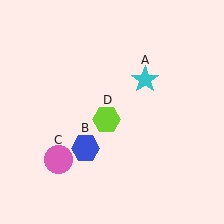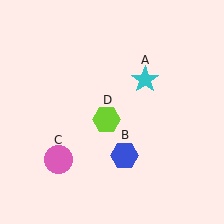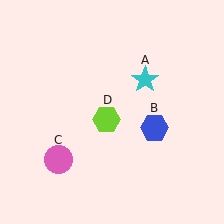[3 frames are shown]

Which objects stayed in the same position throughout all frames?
Cyan star (object A) and pink circle (object C) and lime hexagon (object D) remained stationary.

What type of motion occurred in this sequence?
The blue hexagon (object B) rotated counterclockwise around the center of the scene.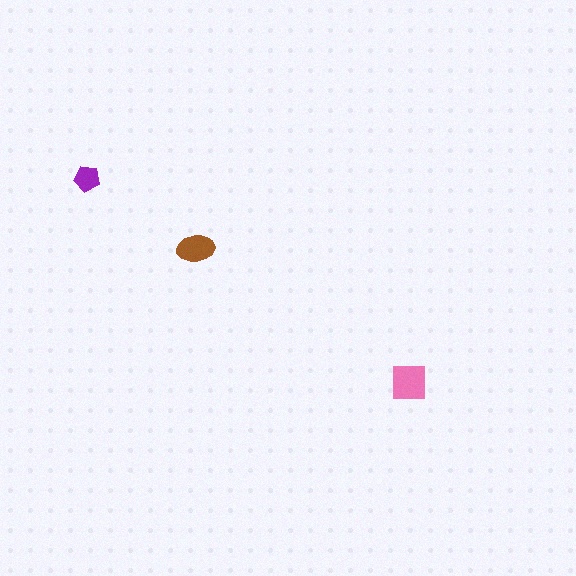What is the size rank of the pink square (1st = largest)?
1st.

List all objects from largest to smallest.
The pink square, the brown ellipse, the purple pentagon.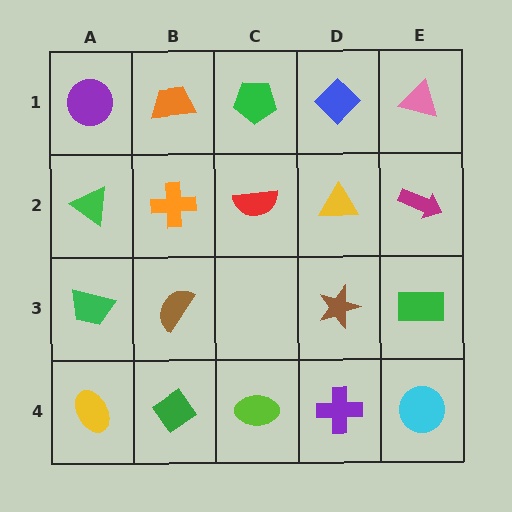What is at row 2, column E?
A magenta arrow.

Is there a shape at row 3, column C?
No, that cell is empty.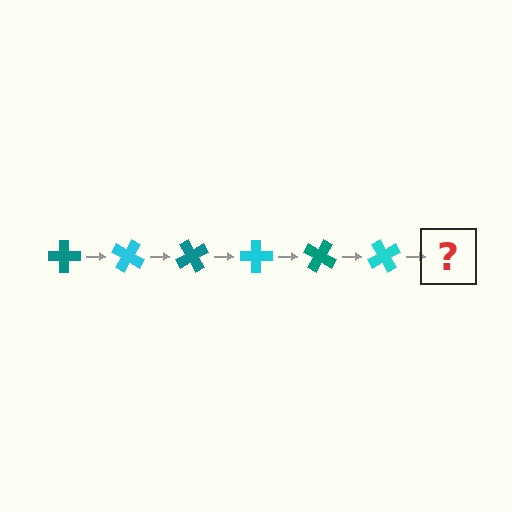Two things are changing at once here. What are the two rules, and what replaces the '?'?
The two rules are that it rotates 30 degrees each step and the color cycles through teal and cyan. The '?' should be a teal cross, rotated 180 degrees from the start.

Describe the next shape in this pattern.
It should be a teal cross, rotated 180 degrees from the start.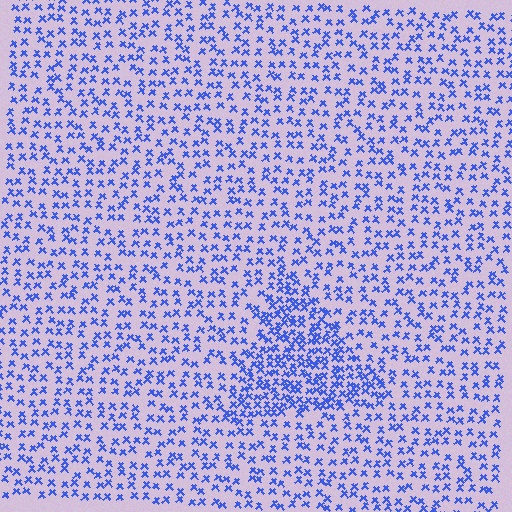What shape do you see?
I see a triangle.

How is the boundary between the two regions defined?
The boundary is defined by a change in element density (approximately 2.0x ratio). All elements are the same color, size, and shape.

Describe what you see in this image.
The image contains small blue elements arranged at two different densities. A triangle-shaped region is visible where the elements are more densely packed than the surrounding area.